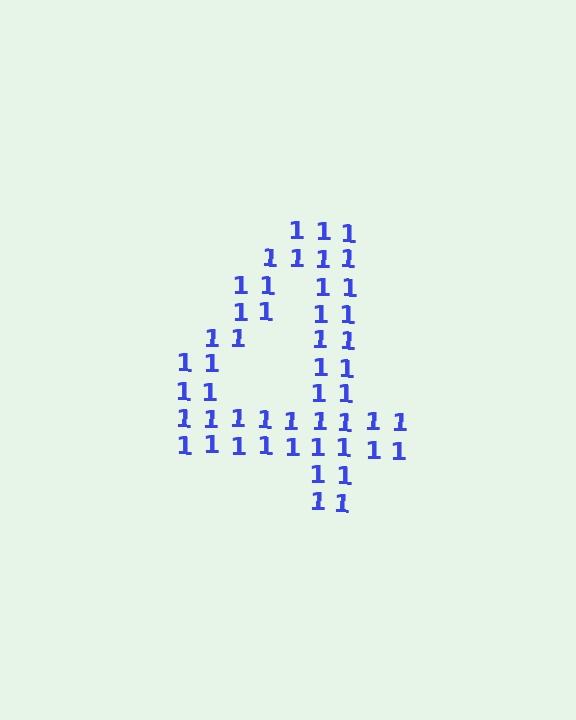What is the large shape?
The large shape is the digit 4.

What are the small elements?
The small elements are digit 1's.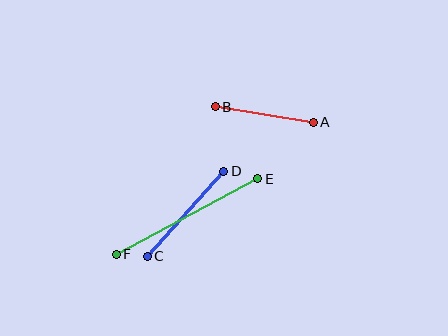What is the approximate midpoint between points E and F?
The midpoint is at approximately (187, 216) pixels.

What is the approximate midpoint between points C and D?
The midpoint is at approximately (185, 214) pixels.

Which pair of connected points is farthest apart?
Points E and F are farthest apart.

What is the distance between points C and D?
The distance is approximately 115 pixels.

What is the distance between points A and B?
The distance is approximately 99 pixels.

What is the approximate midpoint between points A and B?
The midpoint is at approximately (264, 115) pixels.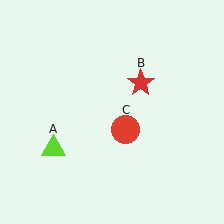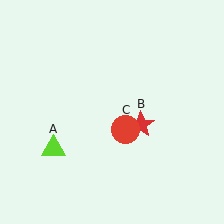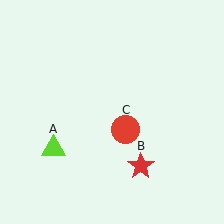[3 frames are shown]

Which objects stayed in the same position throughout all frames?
Lime triangle (object A) and red circle (object C) remained stationary.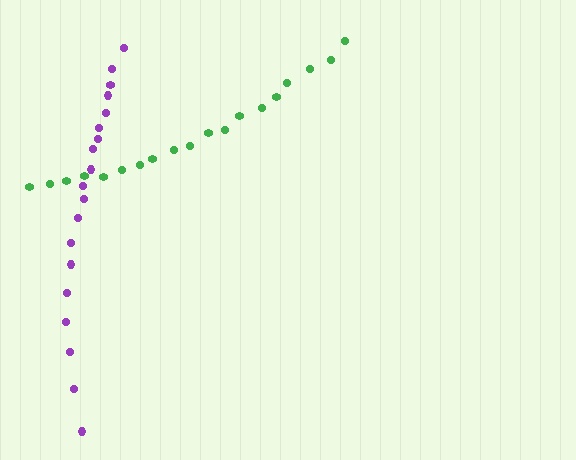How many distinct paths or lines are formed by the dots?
There are 2 distinct paths.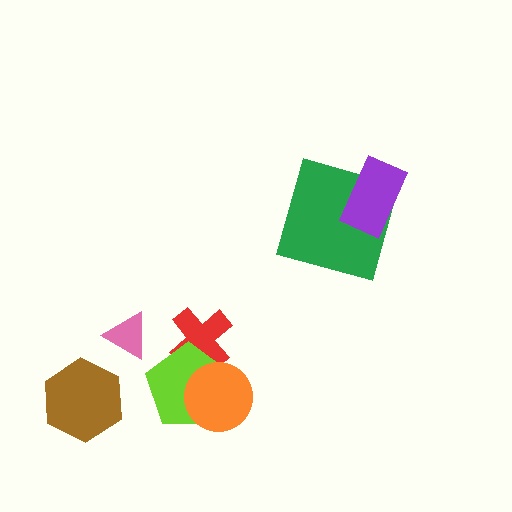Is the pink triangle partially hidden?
No, no other shape covers it.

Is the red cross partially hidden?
Yes, it is partially covered by another shape.